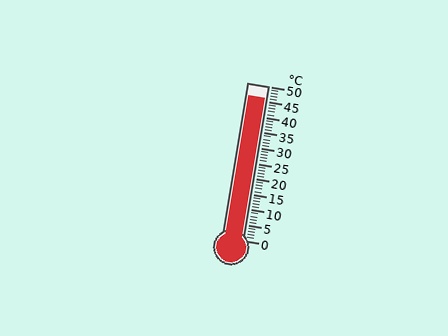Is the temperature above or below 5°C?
The temperature is above 5°C.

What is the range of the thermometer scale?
The thermometer scale ranges from 0°C to 50°C.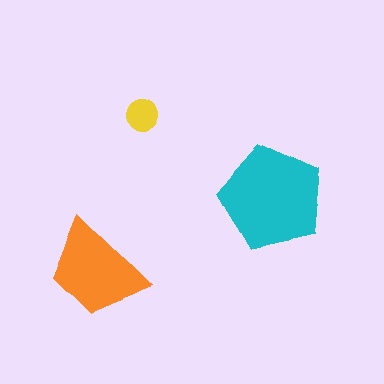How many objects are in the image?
There are 3 objects in the image.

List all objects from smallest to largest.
The yellow circle, the orange trapezoid, the cyan pentagon.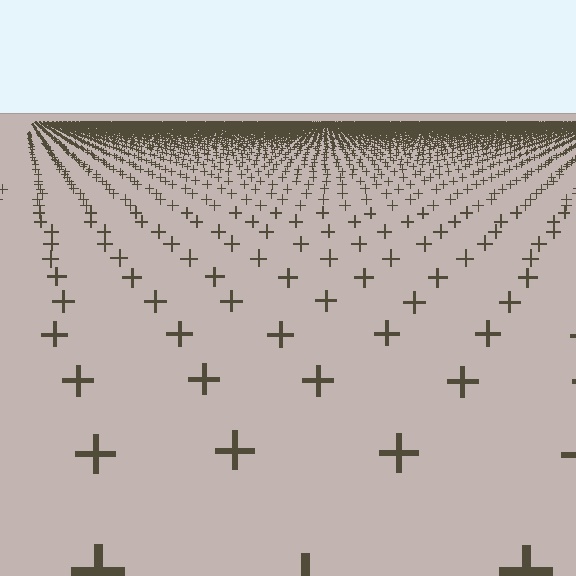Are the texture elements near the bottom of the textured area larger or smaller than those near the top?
Larger. Near the bottom, elements are closer to the viewer and appear at a bigger on-screen size.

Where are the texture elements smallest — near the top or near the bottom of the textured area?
Near the top.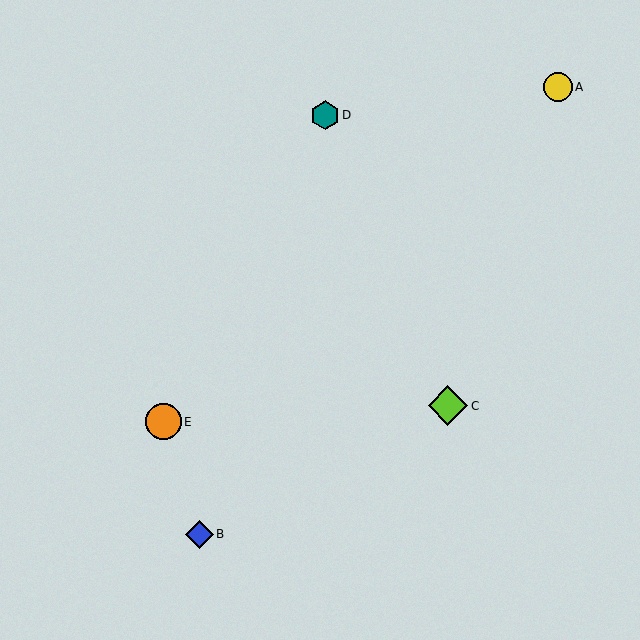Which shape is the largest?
The lime diamond (labeled C) is the largest.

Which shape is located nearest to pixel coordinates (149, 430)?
The orange circle (labeled E) at (163, 422) is nearest to that location.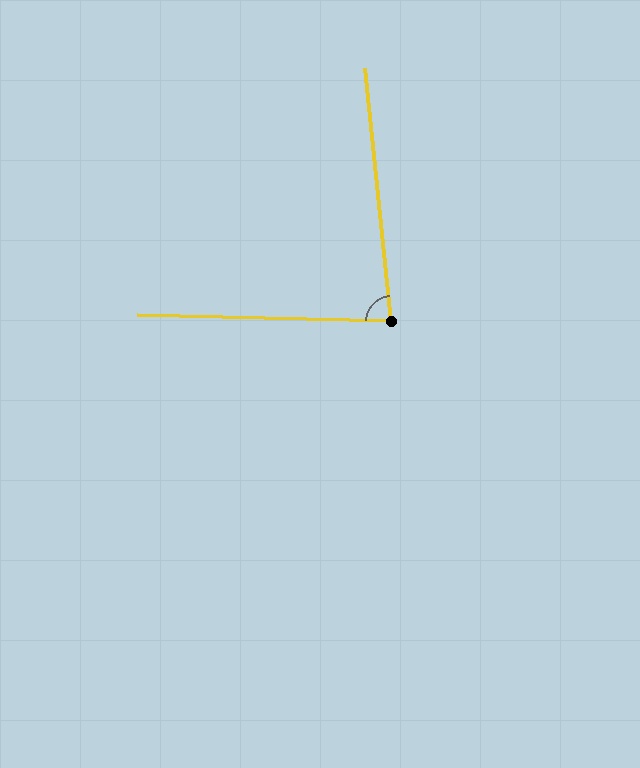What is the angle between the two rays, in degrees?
Approximately 83 degrees.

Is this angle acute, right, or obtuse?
It is acute.